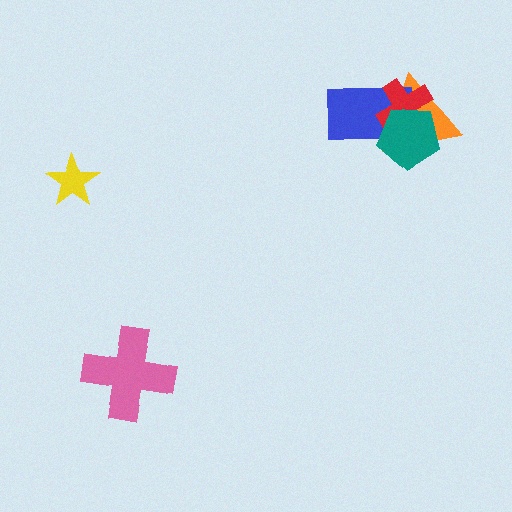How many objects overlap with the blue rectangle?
3 objects overlap with the blue rectangle.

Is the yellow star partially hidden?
No, no other shape covers it.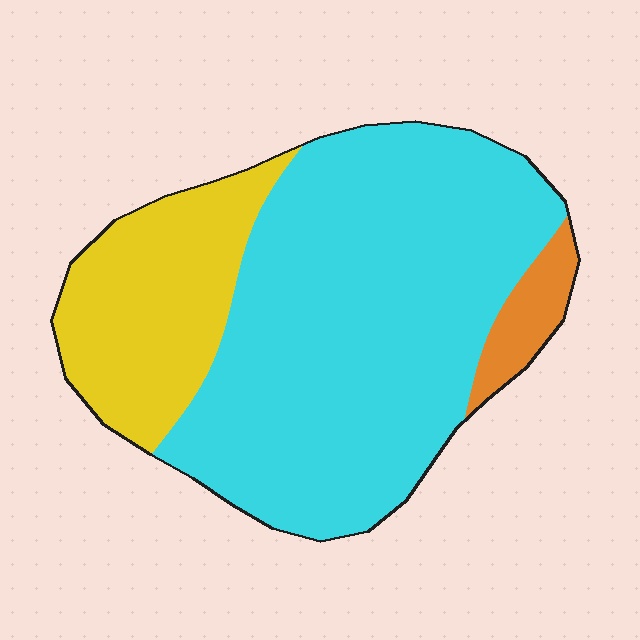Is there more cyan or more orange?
Cyan.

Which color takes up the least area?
Orange, at roughly 5%.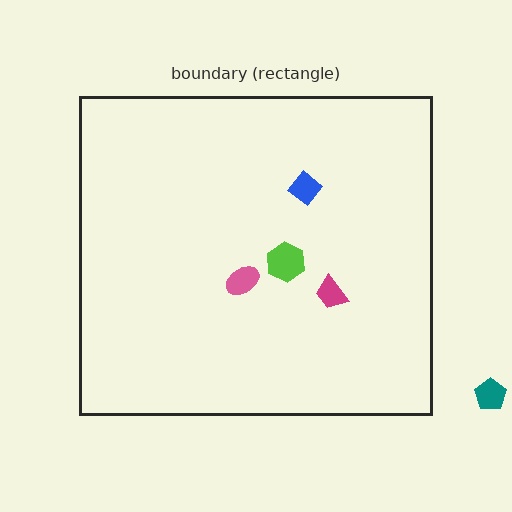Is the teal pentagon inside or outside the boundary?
Outside.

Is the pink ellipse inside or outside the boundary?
Inside.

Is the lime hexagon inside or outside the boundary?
Inside.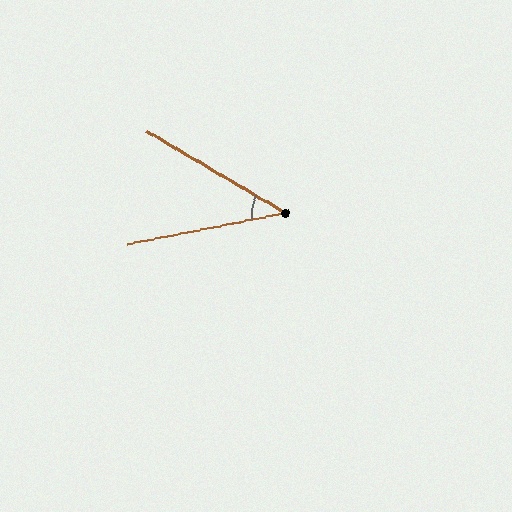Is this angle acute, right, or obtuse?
It is acute.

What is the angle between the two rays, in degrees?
Approximately 42 degrees.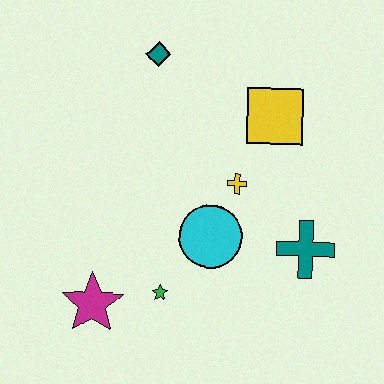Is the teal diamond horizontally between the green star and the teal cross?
No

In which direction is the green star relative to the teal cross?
The green star is to the left of the teal cross.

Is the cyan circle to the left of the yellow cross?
Yes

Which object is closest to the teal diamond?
The yellow square is closest to the teal diamond.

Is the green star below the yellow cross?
Yes